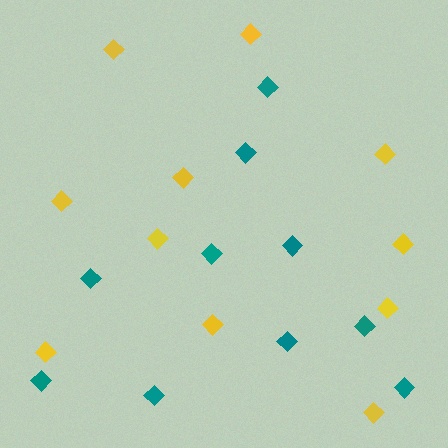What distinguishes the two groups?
There are 2 groups: one group of yellow diamonds (11) and one group of teal diamonds (10).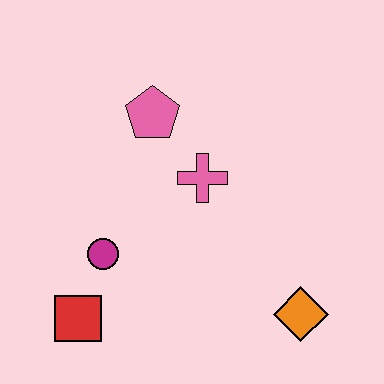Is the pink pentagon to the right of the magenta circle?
Yes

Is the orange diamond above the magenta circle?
No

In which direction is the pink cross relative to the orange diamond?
The pink cross is above the orange diamond.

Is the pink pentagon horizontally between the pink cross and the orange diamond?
No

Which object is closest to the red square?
The magenta circle is closest to the red square.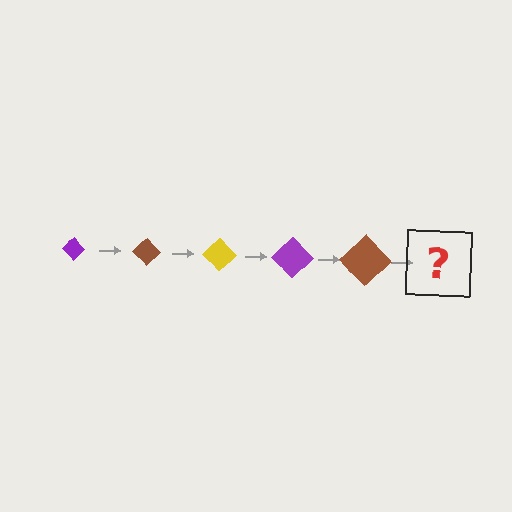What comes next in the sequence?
The next element should be a yellow diamond, larger than the previous one.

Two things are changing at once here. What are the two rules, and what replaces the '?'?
The two rules are that the diamond grows larger each step and the color cycles through purple, brown, and yellow. The '?' should be a yellow diamond, larger than the previous one.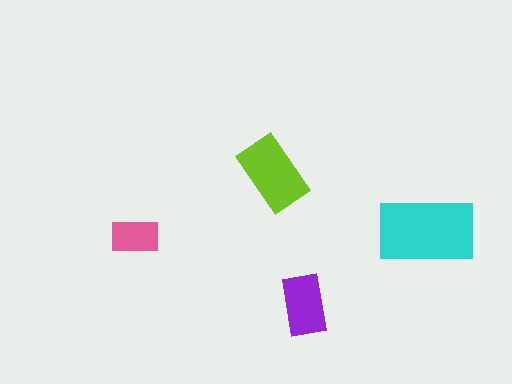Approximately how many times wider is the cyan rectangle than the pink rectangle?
About 2 times wider.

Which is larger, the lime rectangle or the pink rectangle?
The lime one.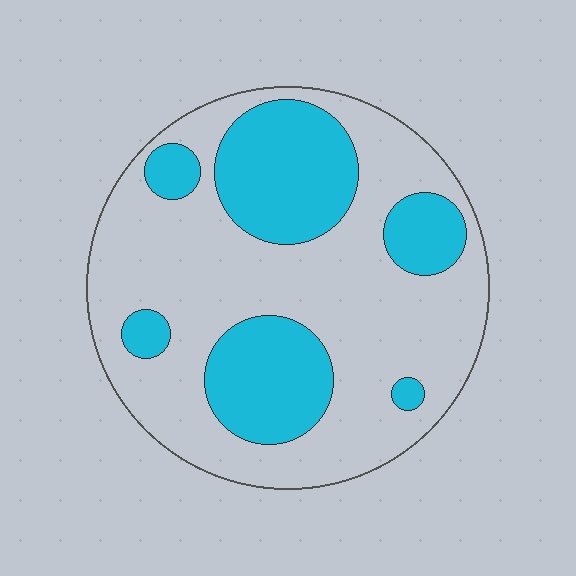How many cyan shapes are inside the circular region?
6.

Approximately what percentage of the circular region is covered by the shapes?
Approximately 30%.